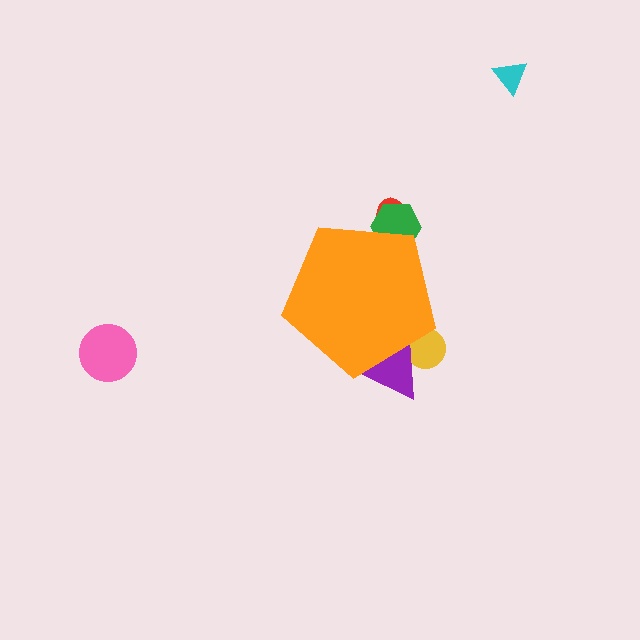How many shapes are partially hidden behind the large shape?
4 shapes are partially hidden.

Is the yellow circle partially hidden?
Yes, the yellow circle is partially hidden behind the orange pentagon.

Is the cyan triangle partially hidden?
No, the cyan triangle is fully visible.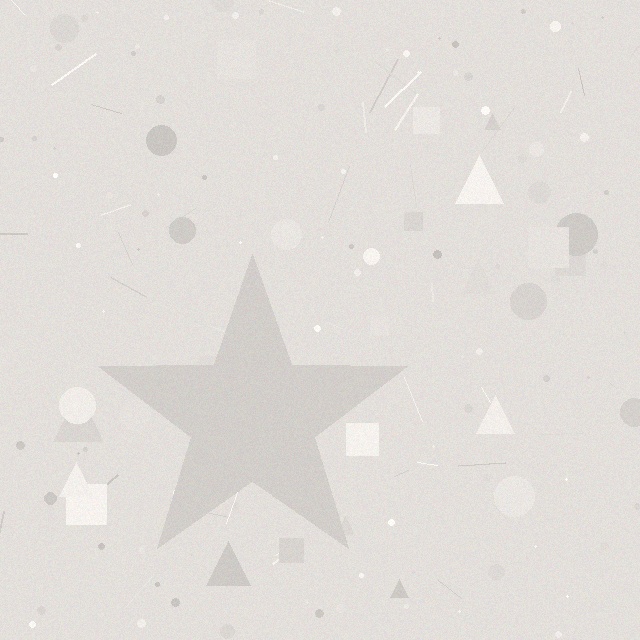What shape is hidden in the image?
A star is hidden in the image.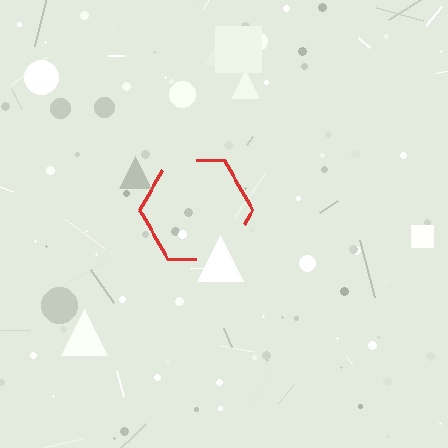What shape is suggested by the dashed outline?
The dashed outline suggests a hexagon.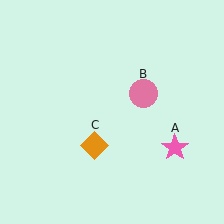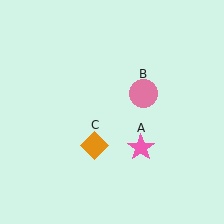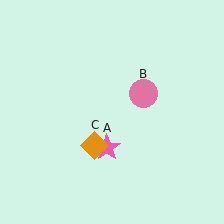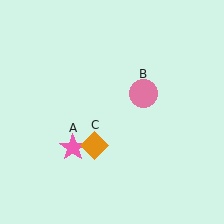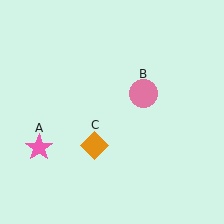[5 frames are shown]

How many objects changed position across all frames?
1 object changed position: pink star (object A).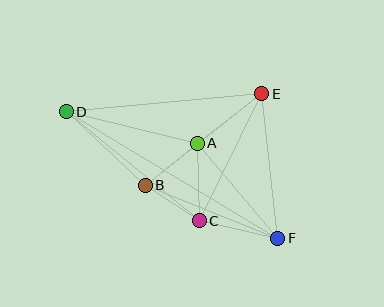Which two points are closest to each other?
Points B and C are closest to each other.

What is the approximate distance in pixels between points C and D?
The distance between C and D is approximately 172 pixels.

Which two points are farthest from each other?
Points D and F are farthest from each other.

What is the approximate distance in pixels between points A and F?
The distance between A and F is approximately 124 pixels.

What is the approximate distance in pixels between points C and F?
The distance between C and F is approximately 80 pixels.